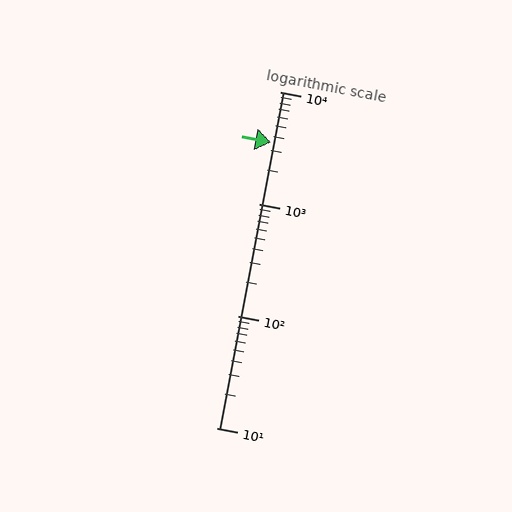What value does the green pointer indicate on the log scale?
The pointer indicates approximately 3500.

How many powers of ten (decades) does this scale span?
The scale spans 3 decades, from 10 to 10000.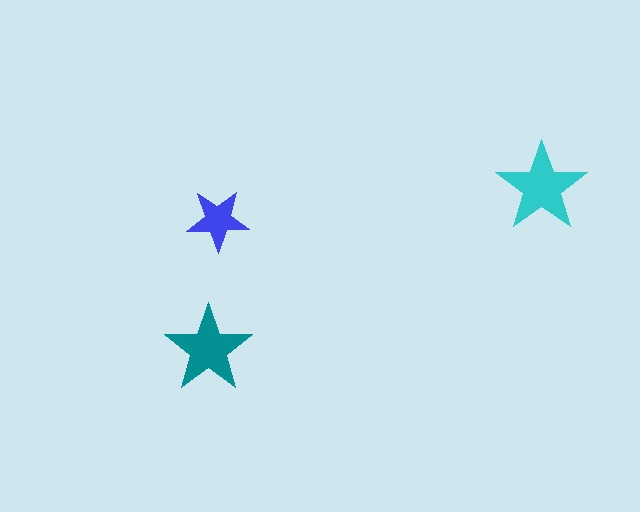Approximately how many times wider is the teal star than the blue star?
About 1.5 times wider.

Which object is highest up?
The cyan star is topmost.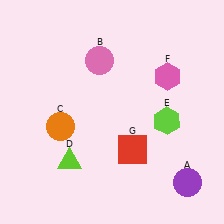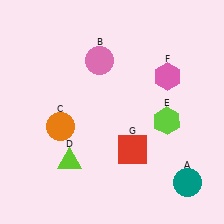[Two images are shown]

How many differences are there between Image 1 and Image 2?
There is 1 difference between the two images.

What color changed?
The circle (A) changed from purple in Image 1 to teal in Image 2.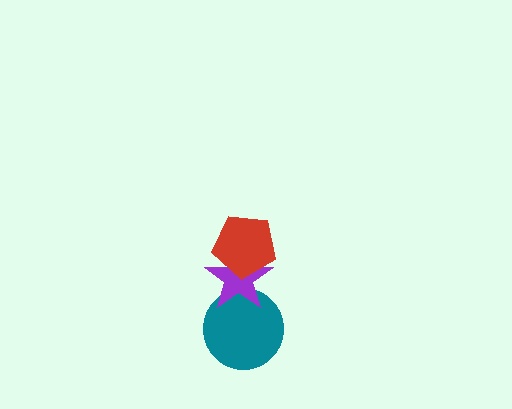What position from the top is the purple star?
The purple star is 2nd from the top.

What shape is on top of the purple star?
The red pentagon is on top of the purple star.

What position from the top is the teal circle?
The teal circle is 3rd from the top.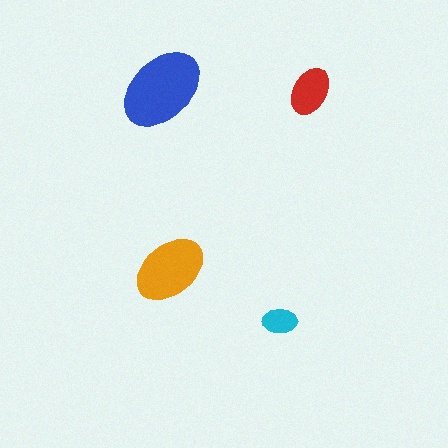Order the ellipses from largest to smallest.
the blue one, the orange one, the red one, the cyan one.